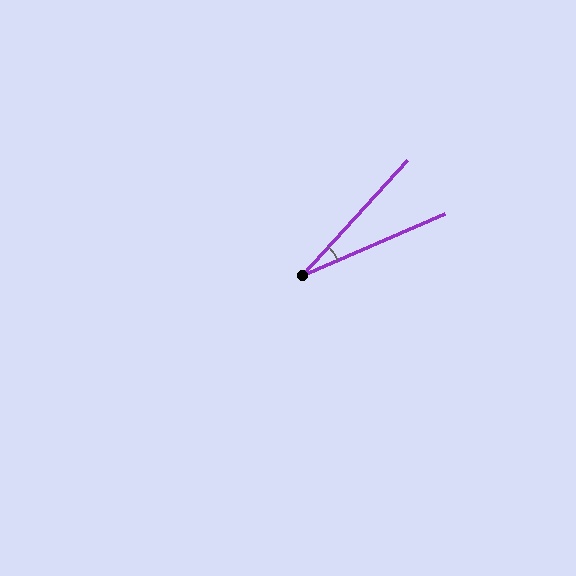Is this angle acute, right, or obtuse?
It is acute.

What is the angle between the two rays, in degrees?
Approximately 24 degrees.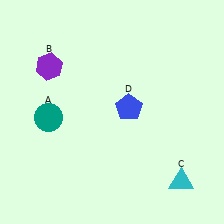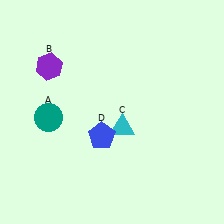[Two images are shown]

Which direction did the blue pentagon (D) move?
The blue pentagon (D) moved down.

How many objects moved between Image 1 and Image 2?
2 objects moved between the two images.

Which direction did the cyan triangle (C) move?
The cyan triangle (C) moved left.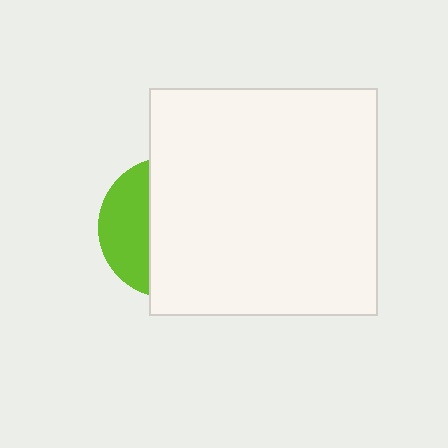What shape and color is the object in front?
The object in front is a white square.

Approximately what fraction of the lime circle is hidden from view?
Roughly 67% of the lime circle is hidden behind the white square.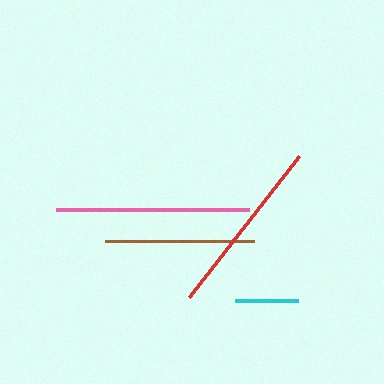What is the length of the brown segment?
The brown segment is approximately 149 pixels long.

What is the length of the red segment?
The red segment is approximately 179 pixels long.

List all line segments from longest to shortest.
From longest to shortest: pink, red, brown, cyan.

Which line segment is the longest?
The pink line is the longest at approximately 193 pixels.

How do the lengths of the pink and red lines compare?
The pink and red lines are approximately the same length.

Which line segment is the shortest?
The cyan line is the shortest at approximately 62 pixels.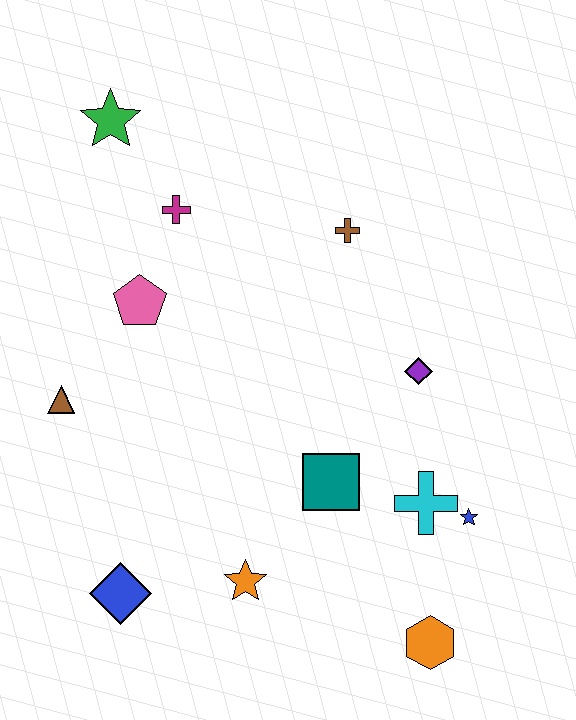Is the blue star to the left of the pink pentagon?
No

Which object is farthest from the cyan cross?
The green star is farthest from the cyan cross.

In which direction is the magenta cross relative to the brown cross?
The magenta cross is to the left of the brown cross.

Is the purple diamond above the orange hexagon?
Yes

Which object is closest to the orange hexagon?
The blue star is closest to the orange hexagon.